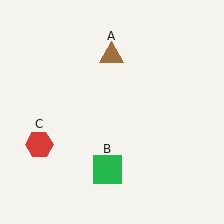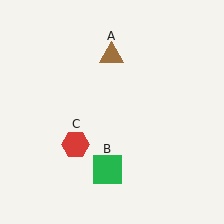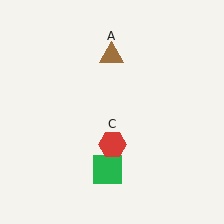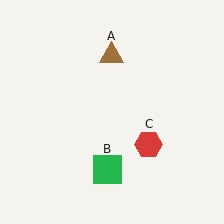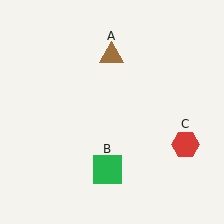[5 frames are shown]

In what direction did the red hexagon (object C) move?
The red hexagon (object C) moved right.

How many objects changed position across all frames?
1 object changed position: red hexagon (object C).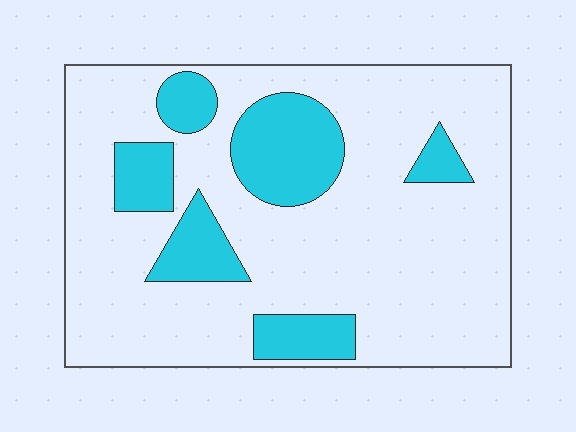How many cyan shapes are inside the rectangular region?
6.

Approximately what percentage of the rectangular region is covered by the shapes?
Approximately 20%.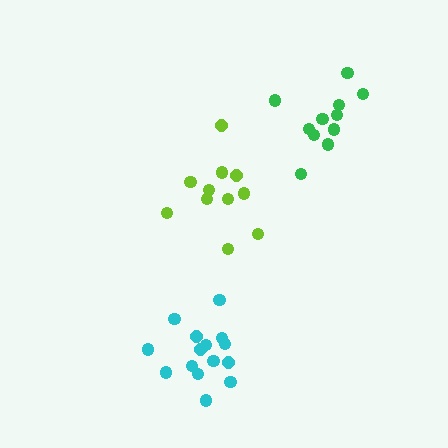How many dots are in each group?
Group 1: 15 dots, Group 2: 11 dots, Group 3: 11 dots (37 total).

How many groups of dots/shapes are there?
There are 3 groups.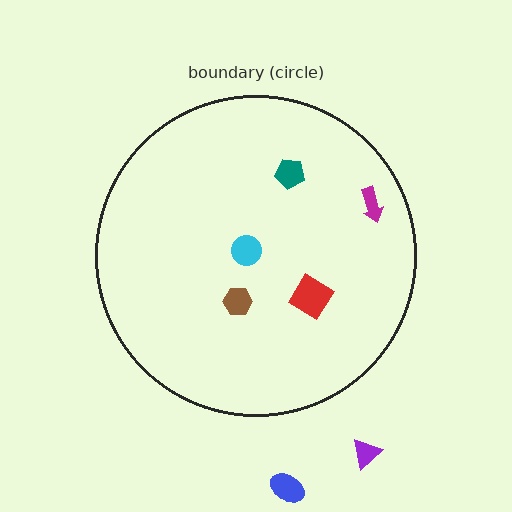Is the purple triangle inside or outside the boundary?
Outside.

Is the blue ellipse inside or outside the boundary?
Outside.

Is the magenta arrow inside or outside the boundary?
Inside.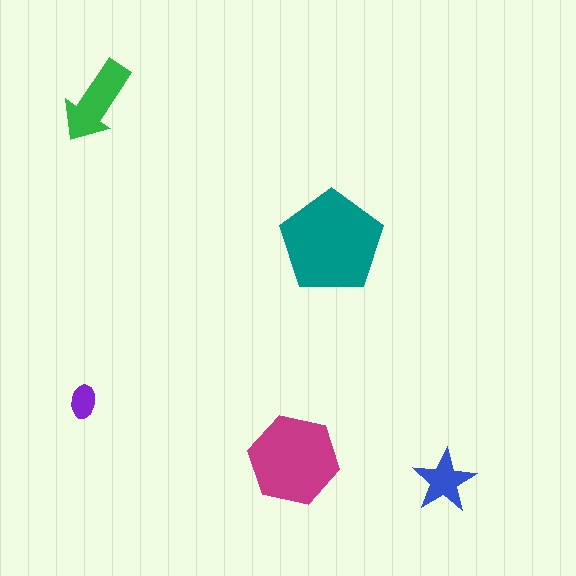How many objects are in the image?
There are 5 objects in the image.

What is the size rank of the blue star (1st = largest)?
4th.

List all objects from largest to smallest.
The teal pentagon, the magenta hexagon, the green arrow, the blue star, the purple ellipse.